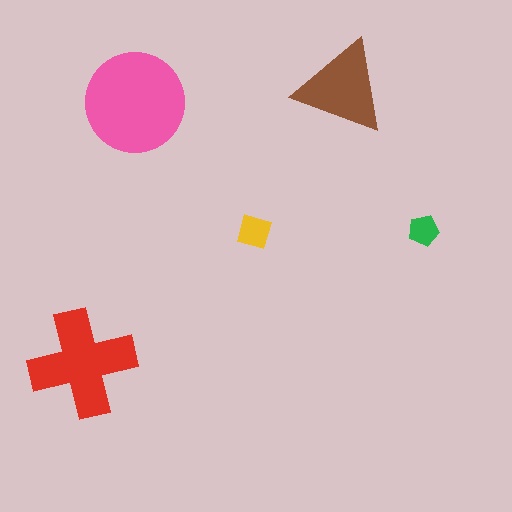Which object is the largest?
The pink circle.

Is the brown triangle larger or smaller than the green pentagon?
Larger.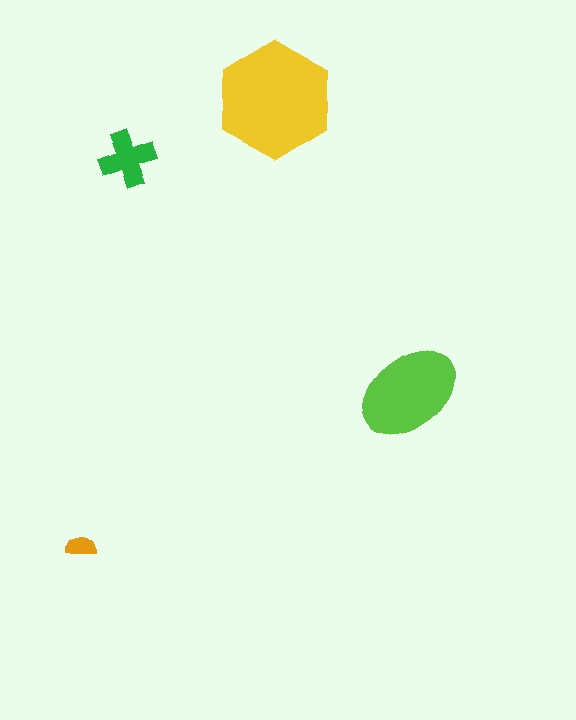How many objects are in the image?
There are 4 objects in the image.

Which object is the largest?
The yellow hexagon.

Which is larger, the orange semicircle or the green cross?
The green cross.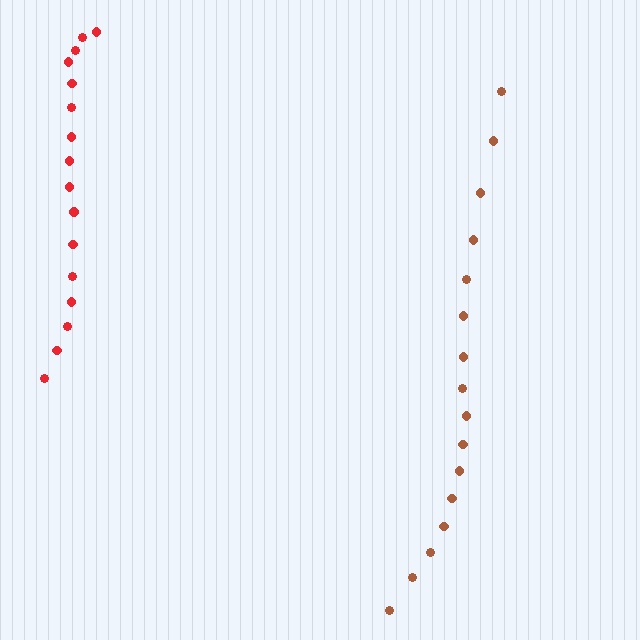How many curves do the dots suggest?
There are 2 distinct paths.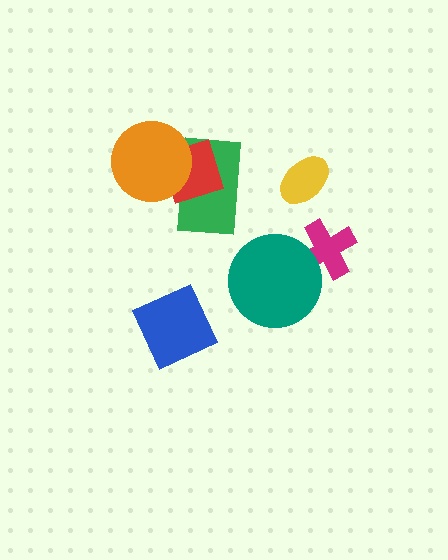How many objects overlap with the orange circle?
2 objects overlap with the orange circle.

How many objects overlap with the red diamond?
2 objects overlap with the red diamond.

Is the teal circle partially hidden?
No, no other shape covers it.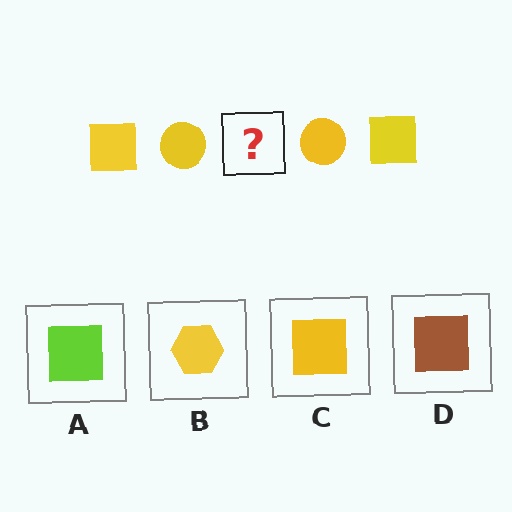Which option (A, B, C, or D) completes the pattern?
C.